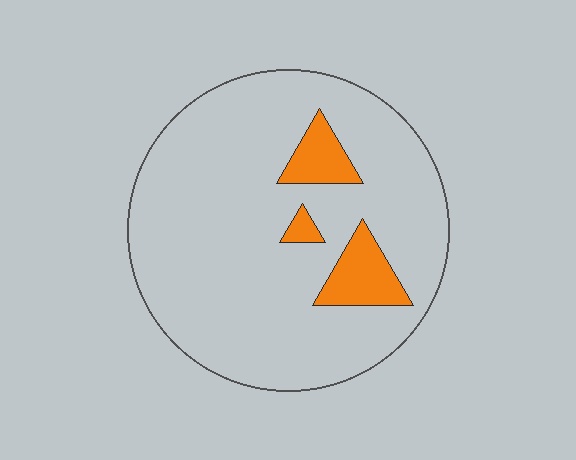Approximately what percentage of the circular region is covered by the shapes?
Approximately 10%.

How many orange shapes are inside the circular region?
3.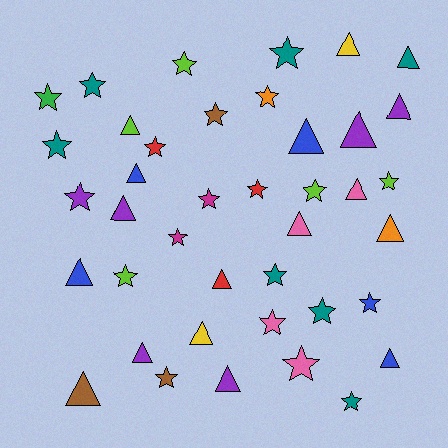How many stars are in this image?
There are 22 stars.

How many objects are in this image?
There are 40 objects.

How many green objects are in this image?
There is 1 green object.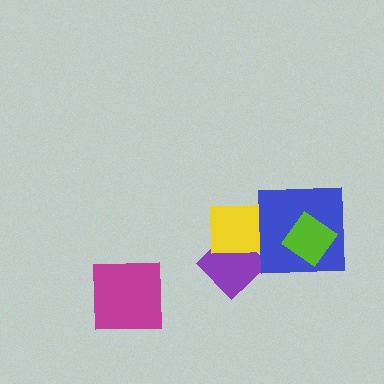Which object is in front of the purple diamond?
The yellow rectangle is in front of the purple diamond.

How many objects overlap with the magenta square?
0 objects overlap with the magenta square.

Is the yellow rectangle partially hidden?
Yes, it is partially covered by another shape.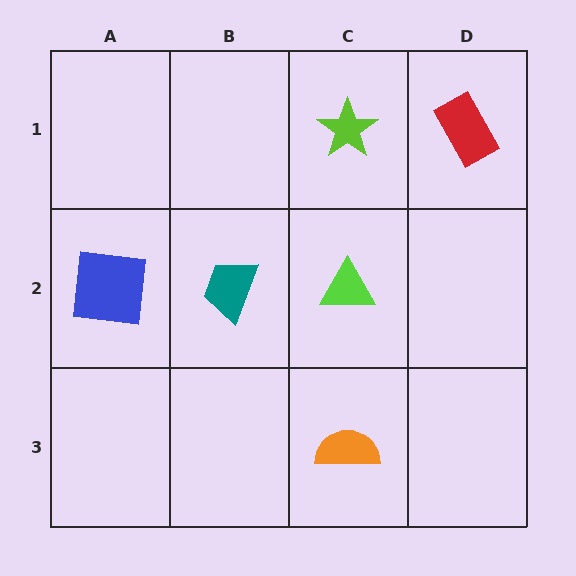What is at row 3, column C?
An orange semicircle.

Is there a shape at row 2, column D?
No, that cell is empty.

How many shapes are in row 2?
3 shapes.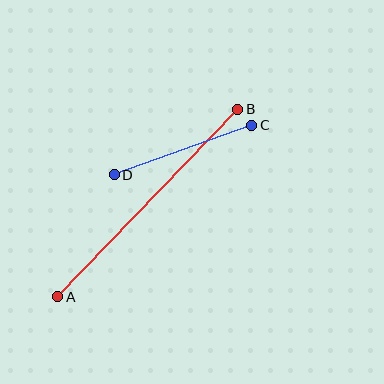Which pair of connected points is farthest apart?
Points A and B are farthest apart.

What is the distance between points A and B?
The distance is approximately 260 pixels.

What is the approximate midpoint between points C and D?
The midpoint is at approximately (183, 150) pixels.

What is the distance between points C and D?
The distance is approximately 146 pixels.